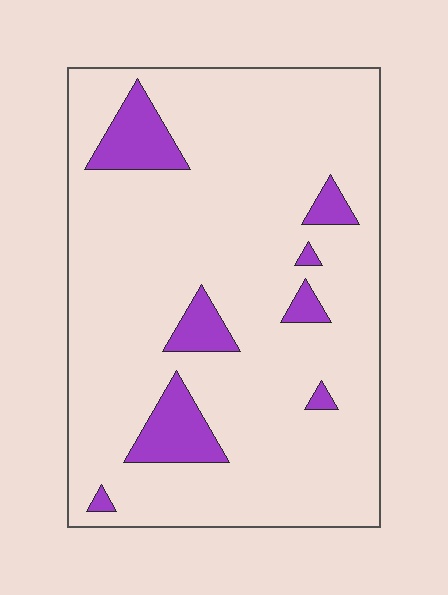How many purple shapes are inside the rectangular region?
8.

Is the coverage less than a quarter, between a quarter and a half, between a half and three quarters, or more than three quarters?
Less than a quarter.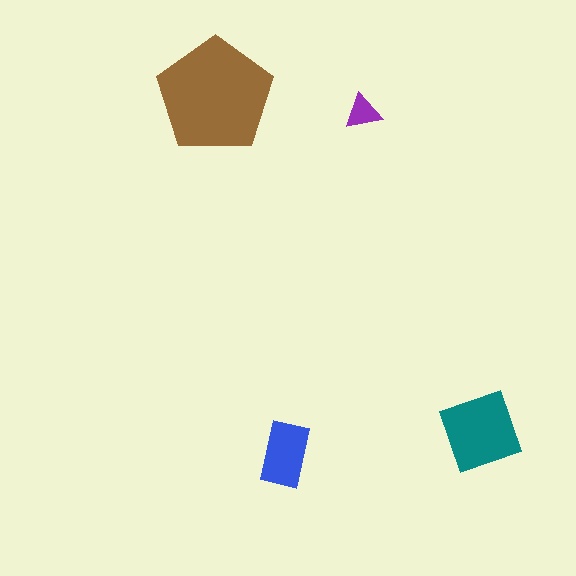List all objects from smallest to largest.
The purple triangle, the blue rectangle, the teal diamond, the brown pentagon.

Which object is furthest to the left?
The brown pentagon is leftmost.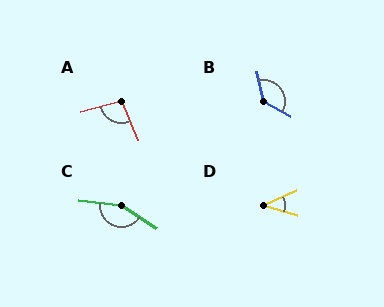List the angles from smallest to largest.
D (41°), A (98°), B (132°), C (154°).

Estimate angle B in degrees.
Approximately 132 degrees.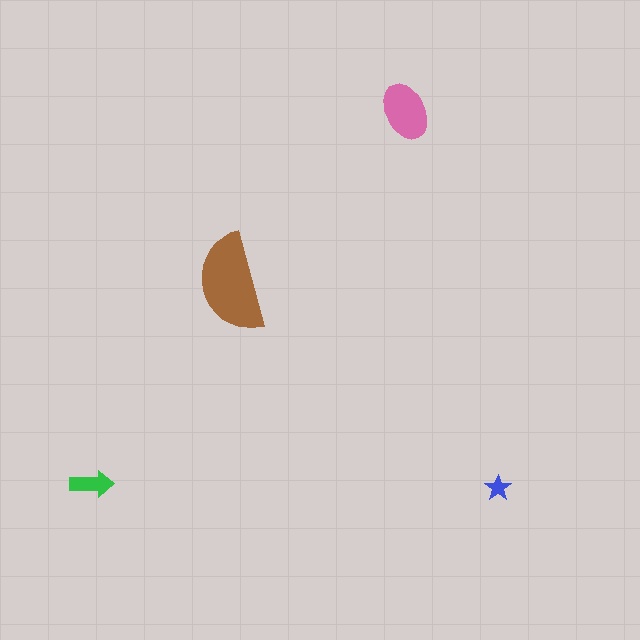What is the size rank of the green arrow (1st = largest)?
3rd.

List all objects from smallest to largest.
The blue star, the green arrow, the pink ellipse, the brown semicircle.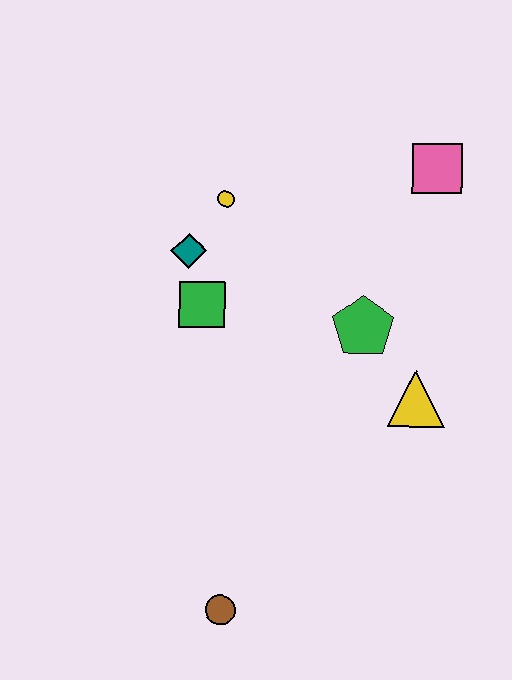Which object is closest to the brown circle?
The yellow triangle is closest to the brown circle.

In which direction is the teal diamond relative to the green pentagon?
The teal diamond is to the left of the green pentagon.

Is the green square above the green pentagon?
Yes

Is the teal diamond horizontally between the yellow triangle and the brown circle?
No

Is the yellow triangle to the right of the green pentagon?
Yes